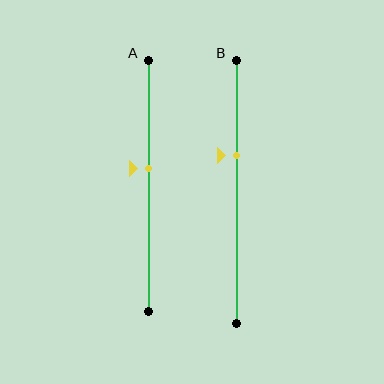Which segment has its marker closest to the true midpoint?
Segment A has its marker closest to the true midpoint.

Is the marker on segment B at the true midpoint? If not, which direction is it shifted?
No, the marker on segment B is shifted upward by about 14% of the segment length.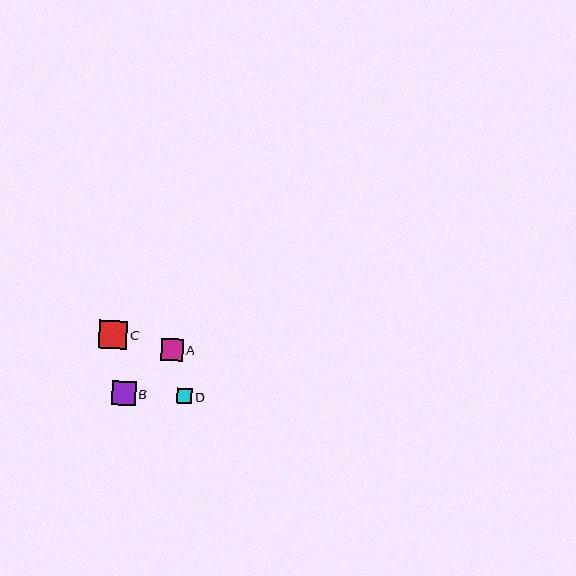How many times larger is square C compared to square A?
Square C is approximately 1.3 times the size of square A.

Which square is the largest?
Square C is the largest with a size of approximately 29 pixels.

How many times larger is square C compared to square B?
Square C is approximately 1.2 times the size of square B.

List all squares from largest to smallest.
From largest to smallest: C, B, A, D.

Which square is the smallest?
Square D is the smallest with a size of approximately 15 pixels.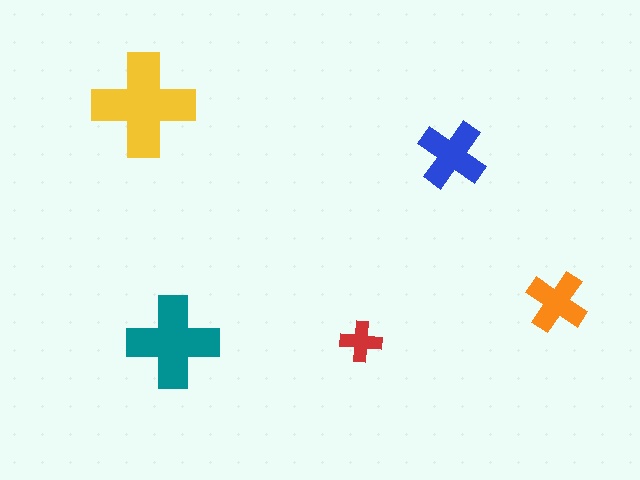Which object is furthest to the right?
The orange cross is rightmost.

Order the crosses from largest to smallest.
the yellow one, the teal one, the blue one, the orange one, the red one.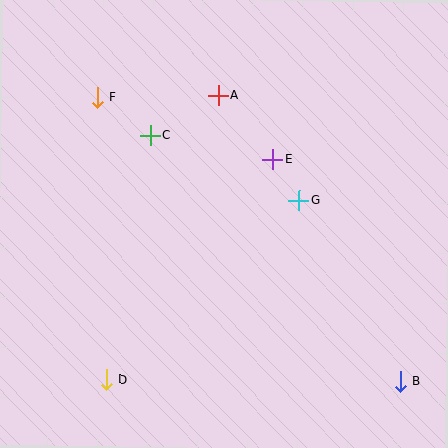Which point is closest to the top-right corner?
Point E is closest to the top-right corner.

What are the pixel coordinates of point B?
Point B is at (400, 381).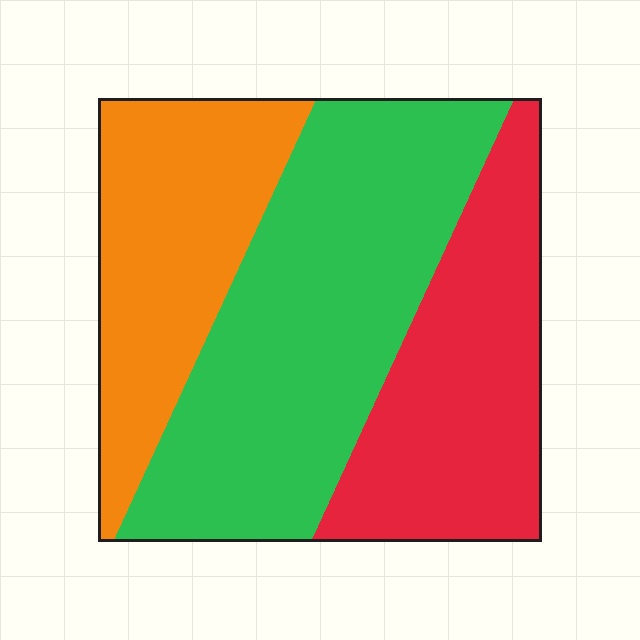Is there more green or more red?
Green.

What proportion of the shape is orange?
Orange takes up between a quarter and a half of the shape.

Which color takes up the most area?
Green, at roughly 45%.